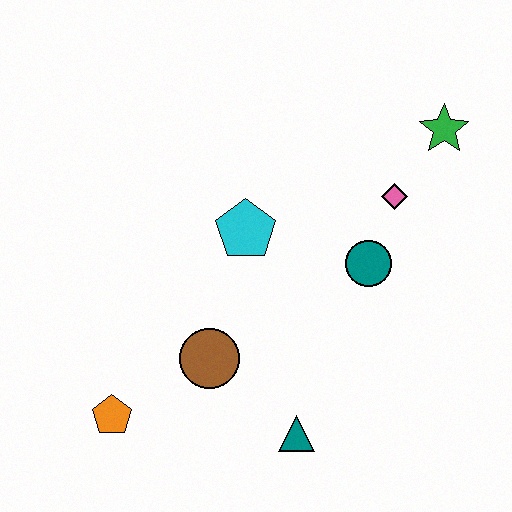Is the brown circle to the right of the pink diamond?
No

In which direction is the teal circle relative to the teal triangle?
The teal circle is above the teal triangle.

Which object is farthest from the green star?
The orange pentagon is farthest from the green star.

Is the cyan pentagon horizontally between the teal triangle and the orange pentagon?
Yes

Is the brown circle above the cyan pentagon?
No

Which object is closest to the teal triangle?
The brown circle is closest to the teal triangle.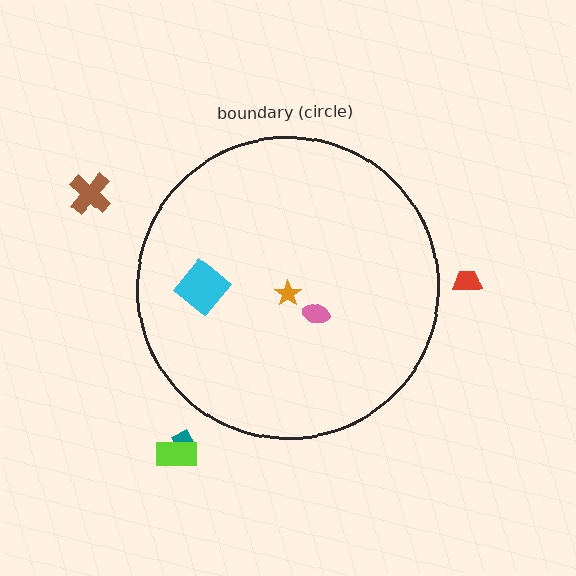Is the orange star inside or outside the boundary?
Inside.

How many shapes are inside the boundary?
3 inside, 4 outside.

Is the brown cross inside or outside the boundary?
Outside.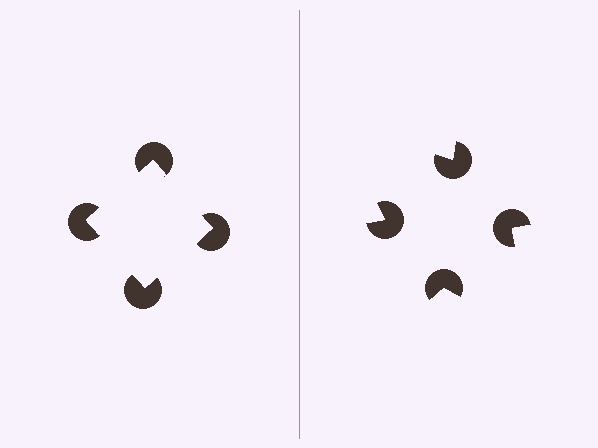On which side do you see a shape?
An illusory square appears on the left side. On the right side the wedge cuts are rotated, so no coherent shape forms.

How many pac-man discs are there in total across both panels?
8 — 4 on each side.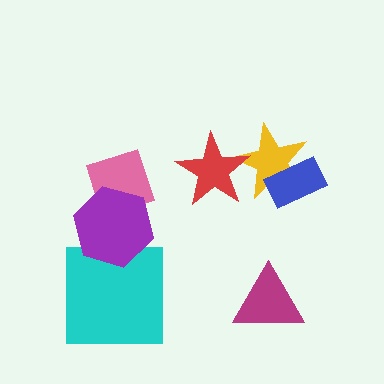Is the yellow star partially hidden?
Yes, it is partially covered by another shape.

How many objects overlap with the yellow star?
2 objects overlap with the yellow star.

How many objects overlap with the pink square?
1 object overlaps with the pink square.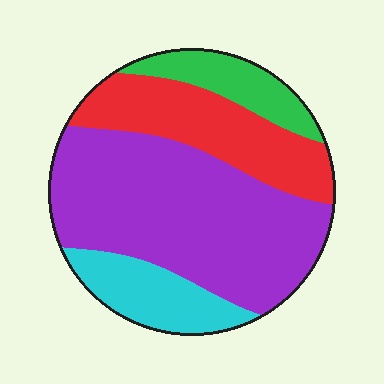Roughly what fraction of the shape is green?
Green covers around 10% of the shape.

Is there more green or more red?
Red.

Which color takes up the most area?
Purple, at roughly 50%.